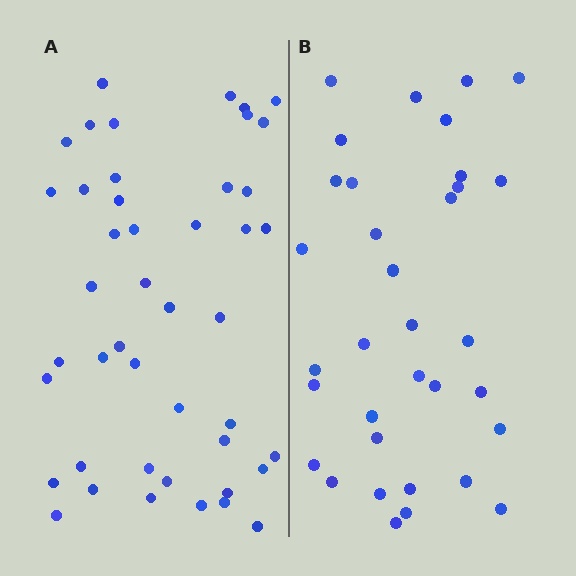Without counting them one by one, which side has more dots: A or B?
Region A (the left region) has more dots.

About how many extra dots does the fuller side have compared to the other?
Region A has roughly 12 or so more dots than region B.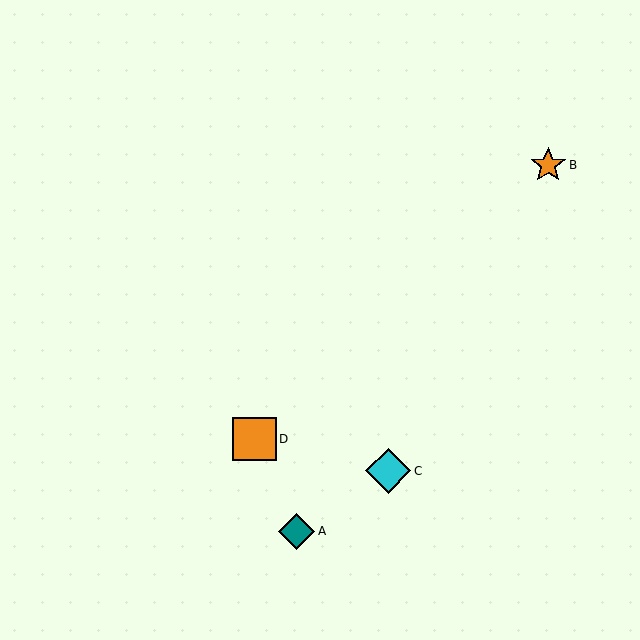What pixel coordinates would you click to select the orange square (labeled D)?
Click at (254, 439) to select the orange square D.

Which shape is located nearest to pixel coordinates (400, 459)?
The cyan diamond (labeled C) at (388, 471) is nearest to that location.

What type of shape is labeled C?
Shape C is a cyan diamond.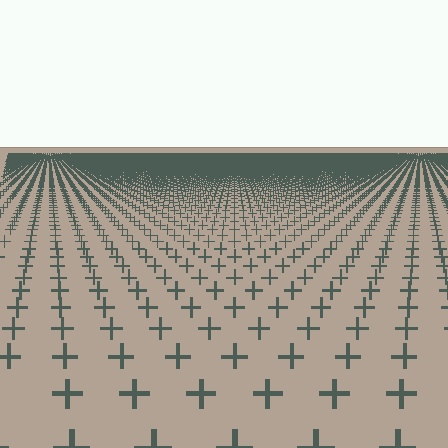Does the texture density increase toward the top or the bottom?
Density increases toward the top.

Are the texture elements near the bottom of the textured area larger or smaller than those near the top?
Larger. Near the bottom, elements are closer to the viewer and appear at a bigger on-screen size.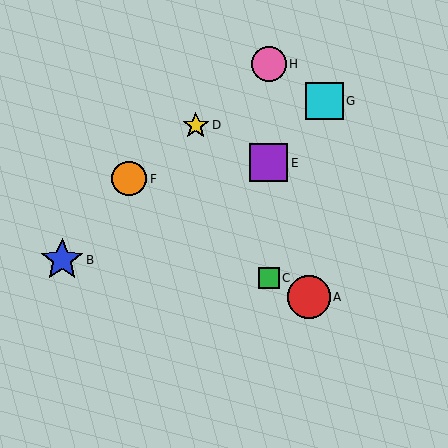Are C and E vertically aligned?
Yes, both are at x≈269.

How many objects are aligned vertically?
3 objects (C, E, H) are aligned vertically.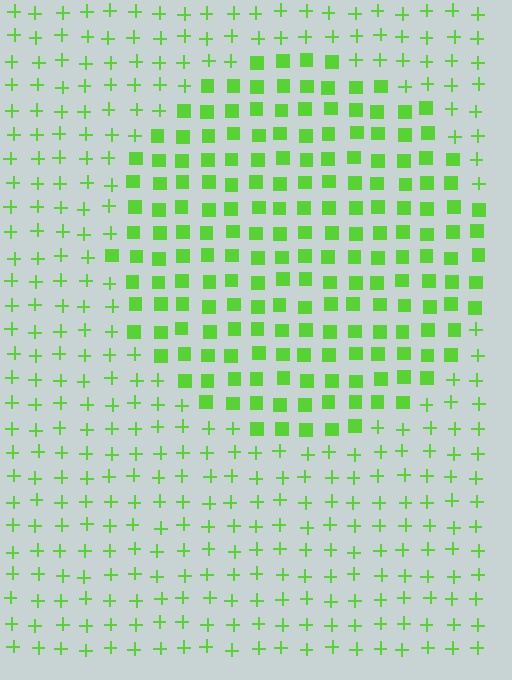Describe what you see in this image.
The image is filled with small lime elements arranged in a uniform grid. A circle-shaped region contains squares, while the surrounding area contains plus signs. The boundary is defined purely by the change in element shape.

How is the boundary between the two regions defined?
The boundary is defined by a change in element shape: squares inside vs. plus signs outside. All elements share the same color and spacing.